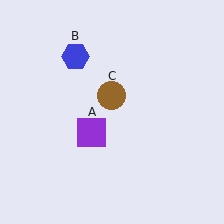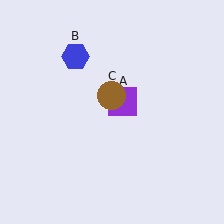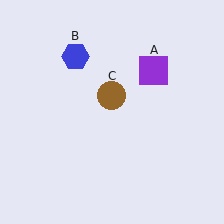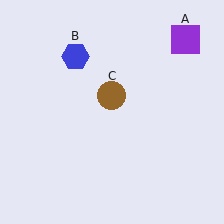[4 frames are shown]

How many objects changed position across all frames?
1 object changed position: purple square (object A).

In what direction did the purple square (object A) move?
The purple square (object A) moved up and to the right.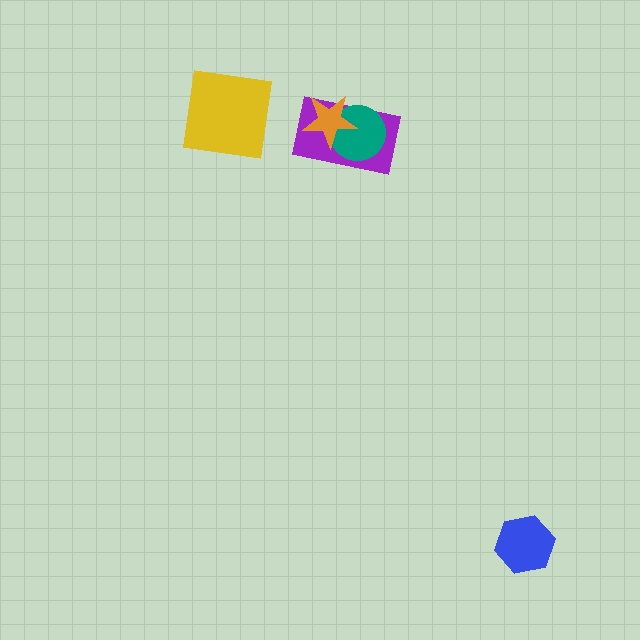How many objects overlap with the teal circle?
2 objects overlap with the teal circle.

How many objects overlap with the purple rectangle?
2 objects overlap with the purple rectangle.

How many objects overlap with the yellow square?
0 objects overlap with the yellow square.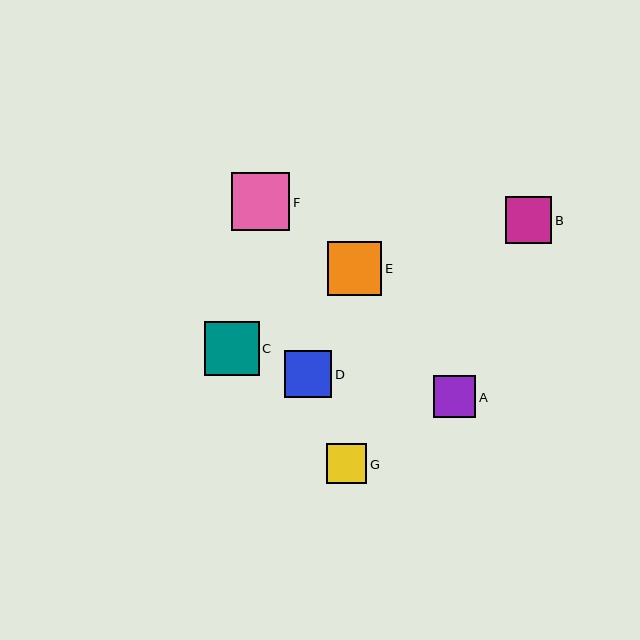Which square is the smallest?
Square G is the smallest with a size of approximately 40 pixels.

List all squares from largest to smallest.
From largest to smallest: F, C, E, D, B, A, G.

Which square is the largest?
Square F is the largest with a size of approximately 58 pixels.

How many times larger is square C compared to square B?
Square C is approximately 1.2 times the size of square B.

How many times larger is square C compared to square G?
Square C is approximately 1.4 times the size of square G.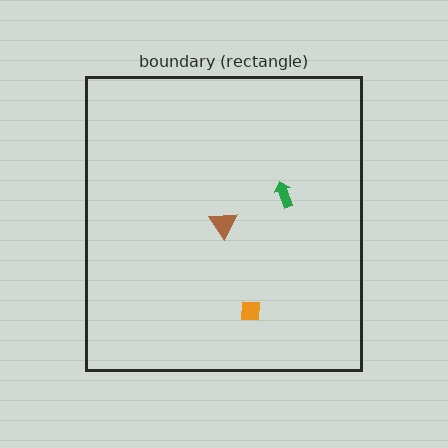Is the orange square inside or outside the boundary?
Inside.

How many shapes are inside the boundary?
3 inside, 0 outside.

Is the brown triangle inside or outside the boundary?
Inside.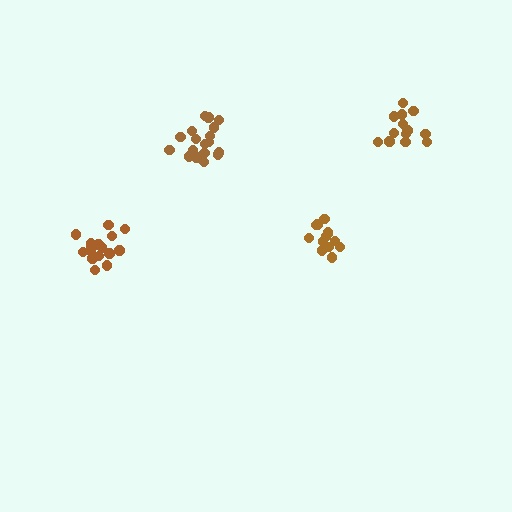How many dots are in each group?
Group 1: 19 dots, Group 2: 13 dots, Group 3: 16 dots, Group 4: 13 dots (61 total).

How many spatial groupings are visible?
There are 4 spatial groupings.